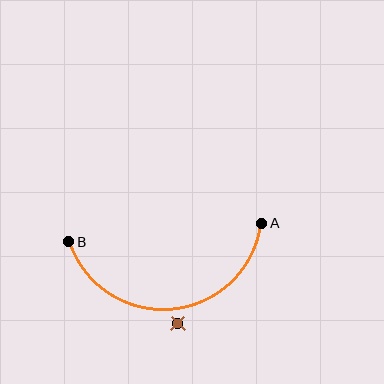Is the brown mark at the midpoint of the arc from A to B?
No — the brown mark does not lie on the arc at all. It sits slightly outside the curve.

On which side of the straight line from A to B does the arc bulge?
The arc bulges below the straight line connecting A and B.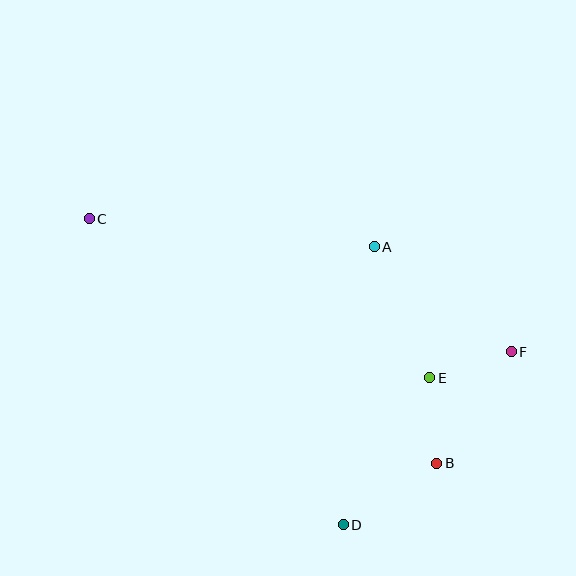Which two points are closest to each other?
Points E and F are closest to each other.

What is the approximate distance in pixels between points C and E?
The distance between C and E is approximately 376 pixels.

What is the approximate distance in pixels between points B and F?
The distance between B and F is approximately 134 pixels.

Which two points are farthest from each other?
Points C and F are farthest from each other.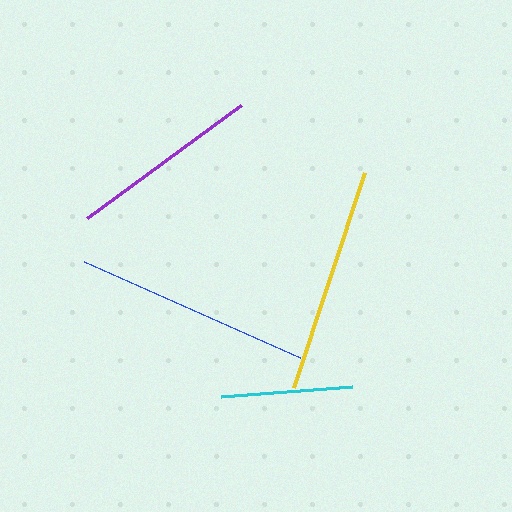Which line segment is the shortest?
The cyan line is the shortest at approximately 131 pixels.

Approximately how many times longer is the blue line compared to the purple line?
The blue line is approximately 1.2 times the length of the purple line.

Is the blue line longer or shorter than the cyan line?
The blue line is longer than the cyan line.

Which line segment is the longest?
The blue line is the longest at approximately 236 pixels.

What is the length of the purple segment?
The purple segment is approximately 191 pixels long.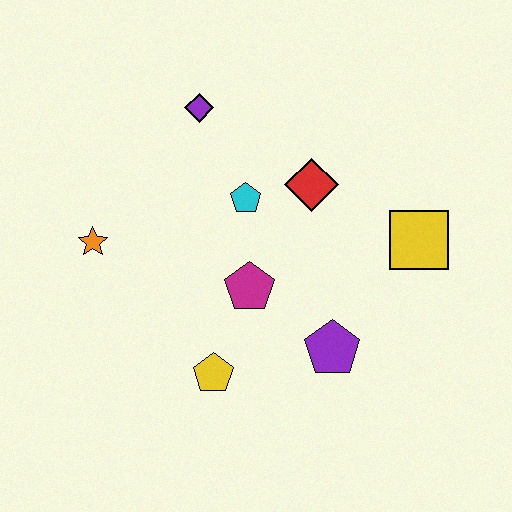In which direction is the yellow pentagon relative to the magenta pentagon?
The yellow pentagon is below the magenta pentagon.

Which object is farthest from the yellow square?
The orange star is farthest from the yellow square.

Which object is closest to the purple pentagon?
The magenta pentagon is closest to the purple pentagon.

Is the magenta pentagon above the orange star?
No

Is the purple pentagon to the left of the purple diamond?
No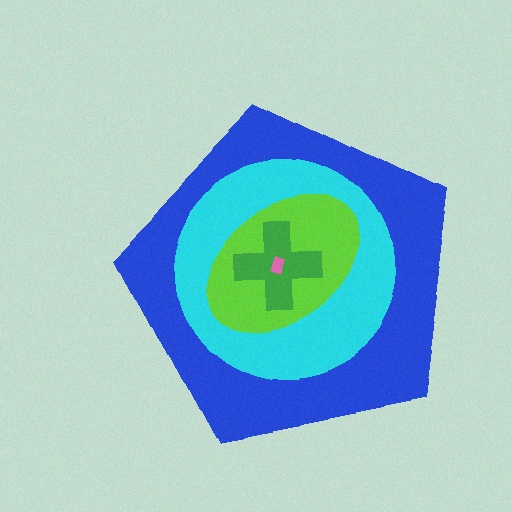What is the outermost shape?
The blue pentagon.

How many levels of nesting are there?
5.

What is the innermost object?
The pink rectangle.